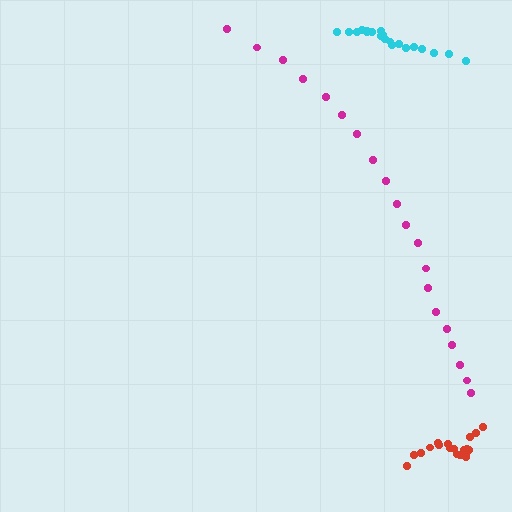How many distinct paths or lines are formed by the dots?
There are 3 distinct paths.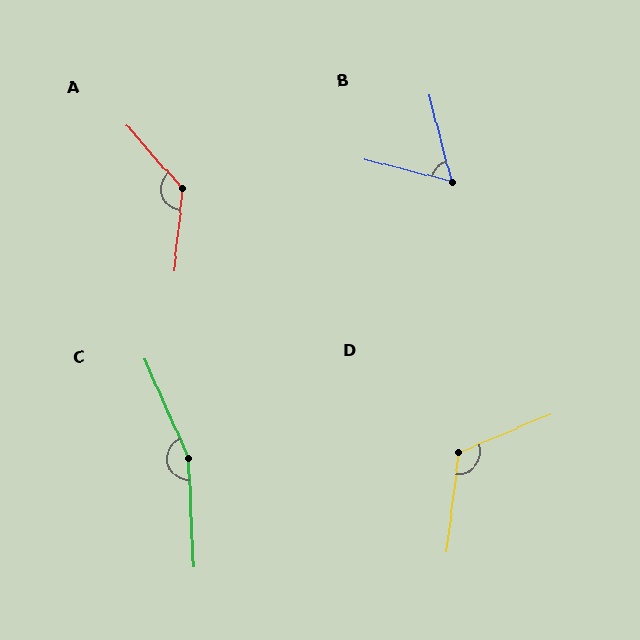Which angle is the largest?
C, at approximately 159 degrees.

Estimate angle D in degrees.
Approximately 120 degrees.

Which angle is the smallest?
B, at approximately 61 degrees.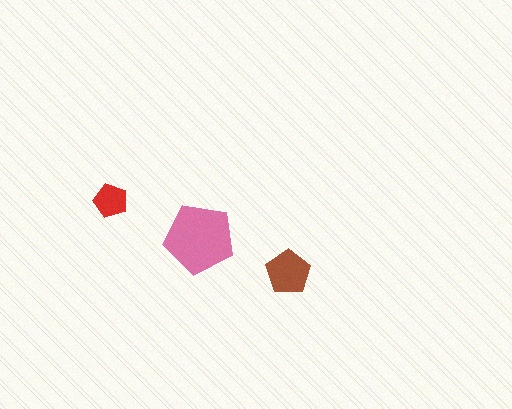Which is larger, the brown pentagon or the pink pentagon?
The pink one.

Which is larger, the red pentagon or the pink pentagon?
The pink one.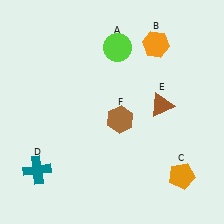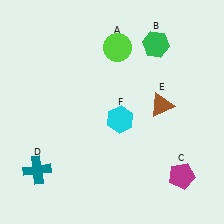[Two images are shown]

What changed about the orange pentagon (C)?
In Image 1, C is orange. In Image 2, it changed to magenta.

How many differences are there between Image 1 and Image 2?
There are 3 differences between the two images.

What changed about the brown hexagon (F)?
In Image 1, F is brown. In Image 2, it changed to cyan.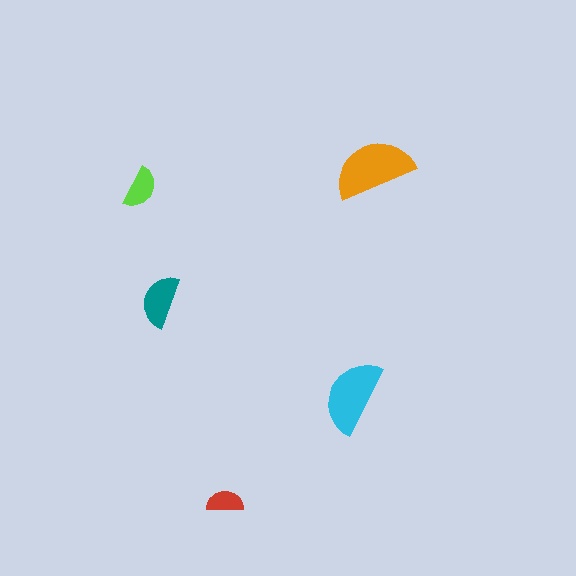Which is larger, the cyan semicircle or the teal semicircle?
The cyan one.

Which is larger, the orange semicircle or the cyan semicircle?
The orange one.